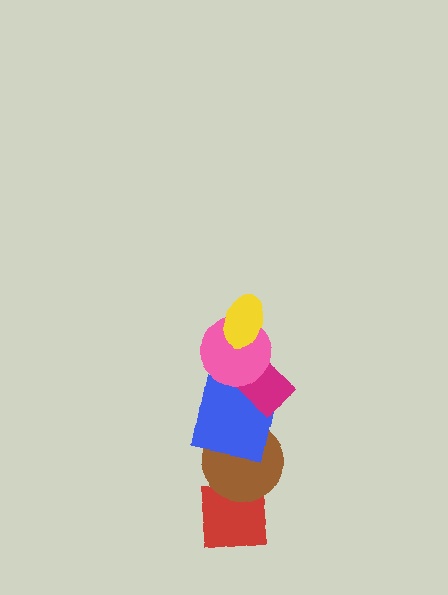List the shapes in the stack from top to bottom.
From top to bottom: the yellow ellipse, the pink circle, the magenta rectangle, the blue square, the brown circle, the red square.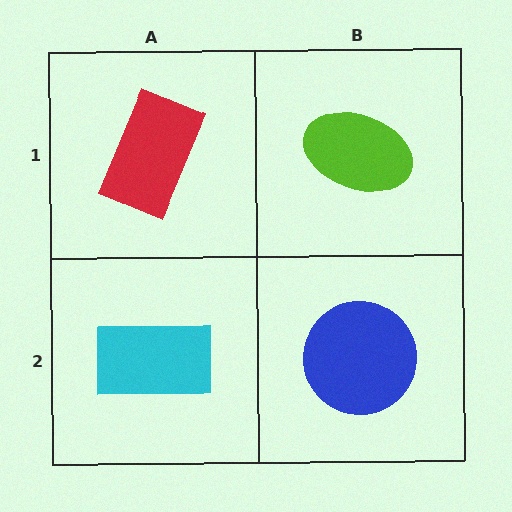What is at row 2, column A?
A cyan rectangle.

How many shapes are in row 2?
2 shapes.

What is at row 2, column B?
A blue circle.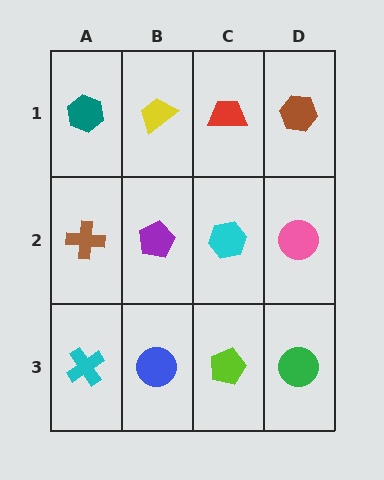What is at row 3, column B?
A blue circle.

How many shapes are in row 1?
4 shapes.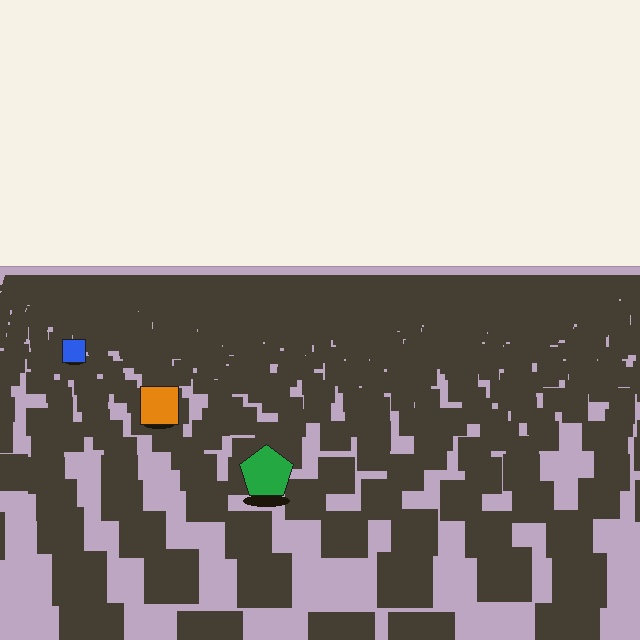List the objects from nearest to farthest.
From nearest to farthest: the green pentagon, the orange square, the blue square.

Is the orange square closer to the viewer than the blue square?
Yes. The orange square is closer — you can tell from the texture gradient: the ground texture is coarser near it.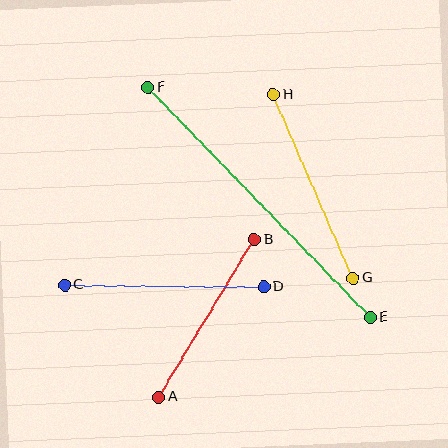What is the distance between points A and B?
The distance is approximately 184 pixels.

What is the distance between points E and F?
The distance is approximately 320 pixels.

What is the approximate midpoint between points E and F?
The midpoint is at approximately (259, 202) pixels.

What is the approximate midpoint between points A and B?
The midpoint is at approximately (207, 318) pixels.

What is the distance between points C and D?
The distance is approximately 199 pixels.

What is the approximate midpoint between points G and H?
The midpoint is at approximately (313, 186) pixels.